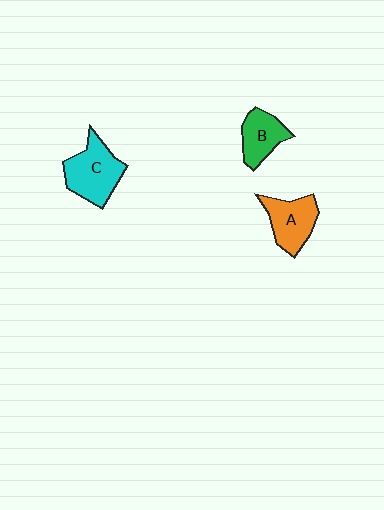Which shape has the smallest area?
Shape B (green).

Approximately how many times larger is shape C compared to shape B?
Approximately 1.5 times.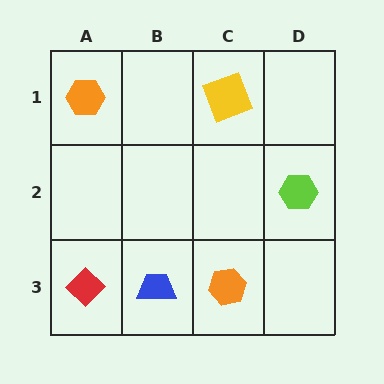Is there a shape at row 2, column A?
No, that cell is empty.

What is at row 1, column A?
An orange hexagon.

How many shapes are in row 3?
3 shapes.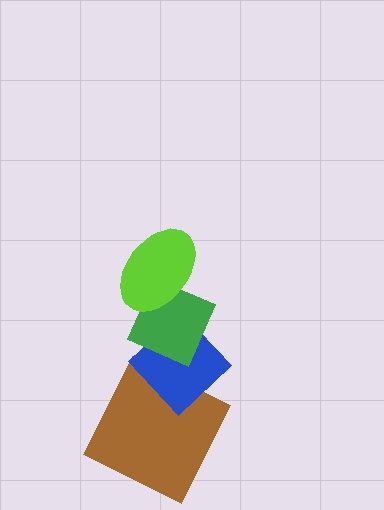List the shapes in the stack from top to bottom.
From top to bottom: the lime ellipse, the green diamond, the blue diamond, the brown square.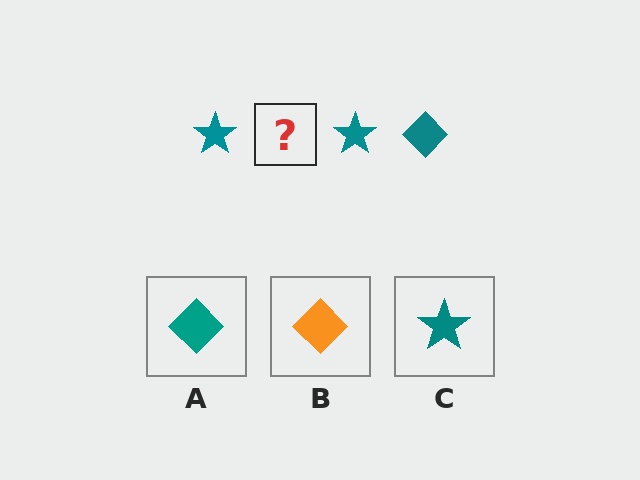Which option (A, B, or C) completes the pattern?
A.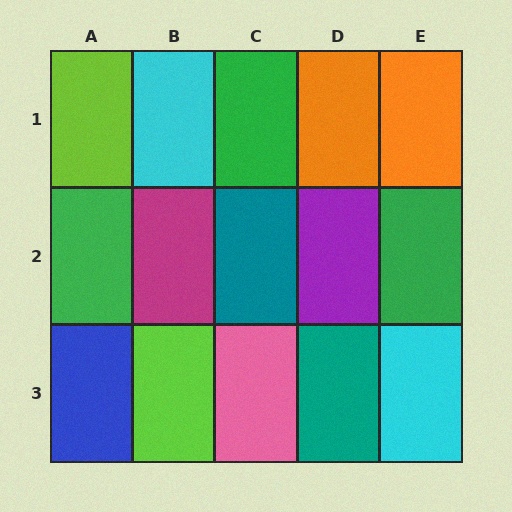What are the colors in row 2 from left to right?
Green, magenta, teal, purple, green.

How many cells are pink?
1 cell is pink.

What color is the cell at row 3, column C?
Pink.